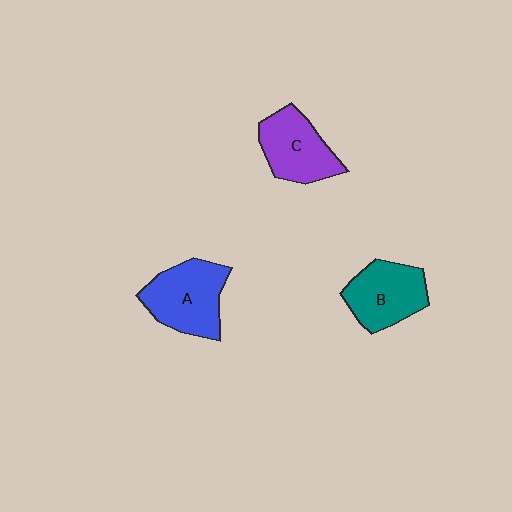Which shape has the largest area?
Shape A (blue).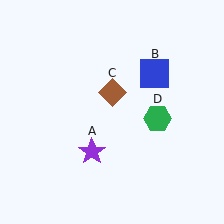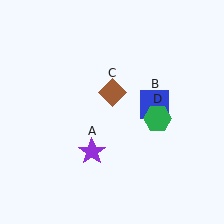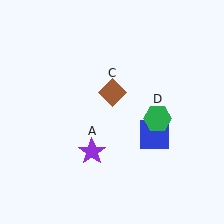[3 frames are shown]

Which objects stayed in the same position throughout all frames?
Purple star (object A) and brown diamond (object C) and green hexagon (object D) remained stationary.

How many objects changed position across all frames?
1 object changed position: blue square (object B).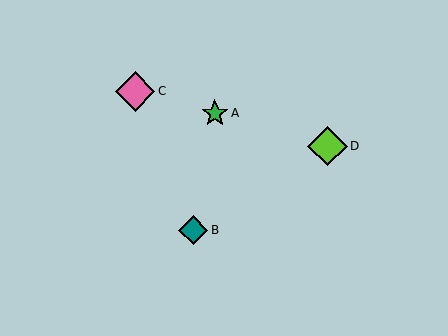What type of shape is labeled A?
Shape A is a green star.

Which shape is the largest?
The pink diamond (labeled C) is the largest.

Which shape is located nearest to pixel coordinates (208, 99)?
The green star (labeled A) at (215, 113) is nearest to that location.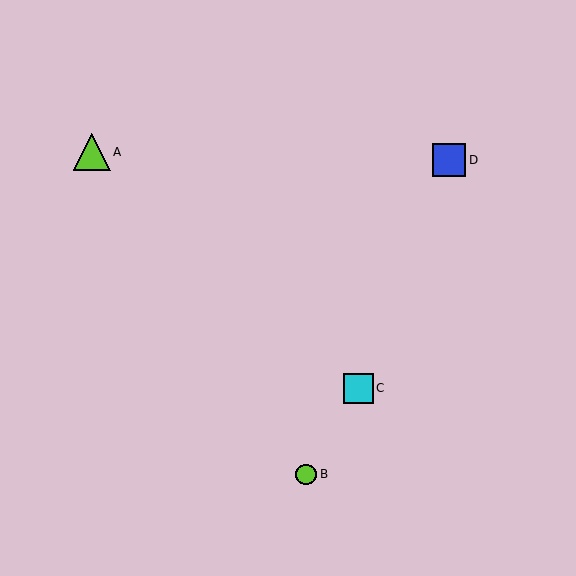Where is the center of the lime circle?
The center of the lime circle is at (306, 474).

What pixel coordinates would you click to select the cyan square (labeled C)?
Click at (358, 388) to select the cyan square C.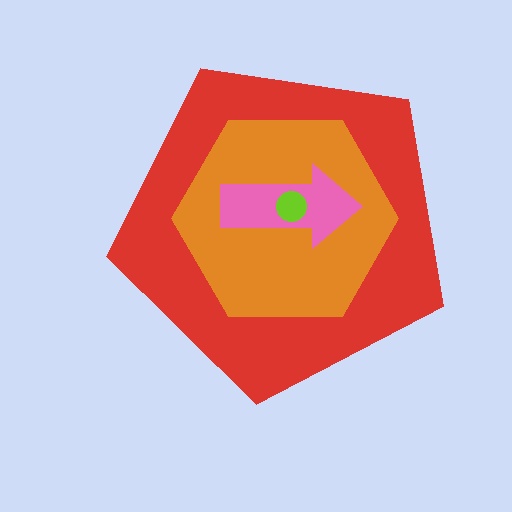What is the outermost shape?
The red pentagon.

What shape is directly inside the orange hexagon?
The pink arrow.